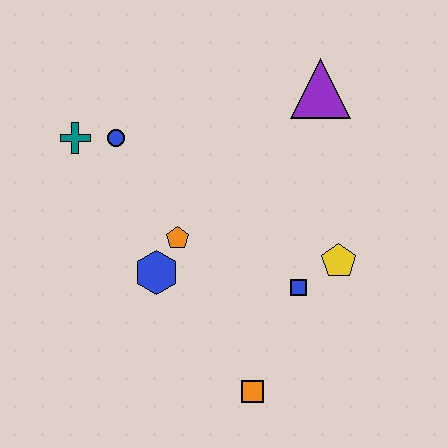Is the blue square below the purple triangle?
Yes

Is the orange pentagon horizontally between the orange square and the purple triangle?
No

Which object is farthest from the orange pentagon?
The purple triangle is farthest from the orange pentagon.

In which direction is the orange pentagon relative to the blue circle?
The orange pentagon is below the blue circle.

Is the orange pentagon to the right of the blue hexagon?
Yes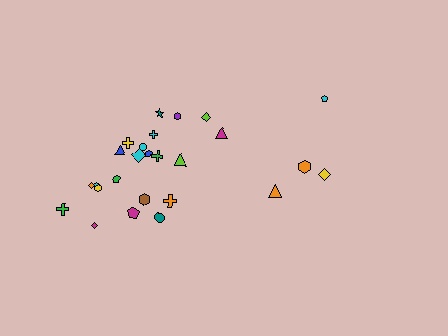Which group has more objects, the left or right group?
The left group.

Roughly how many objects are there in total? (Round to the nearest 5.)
Roughly 25 objects in total.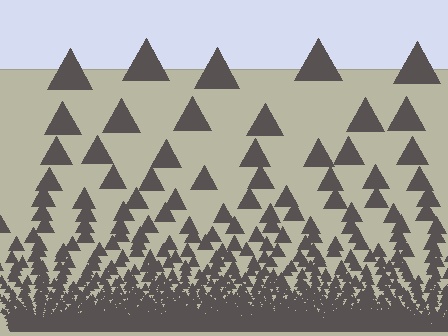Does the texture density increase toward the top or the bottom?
Density increases toward the bottom.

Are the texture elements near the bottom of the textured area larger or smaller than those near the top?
Smaller. The gradient is inverted — elements near the bottom are smaller and denser.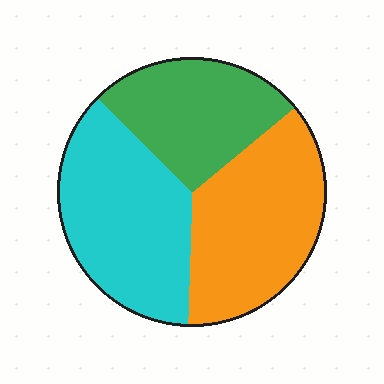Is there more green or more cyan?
Cyan.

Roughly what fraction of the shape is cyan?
Cyan covers roughly 35% of the shape.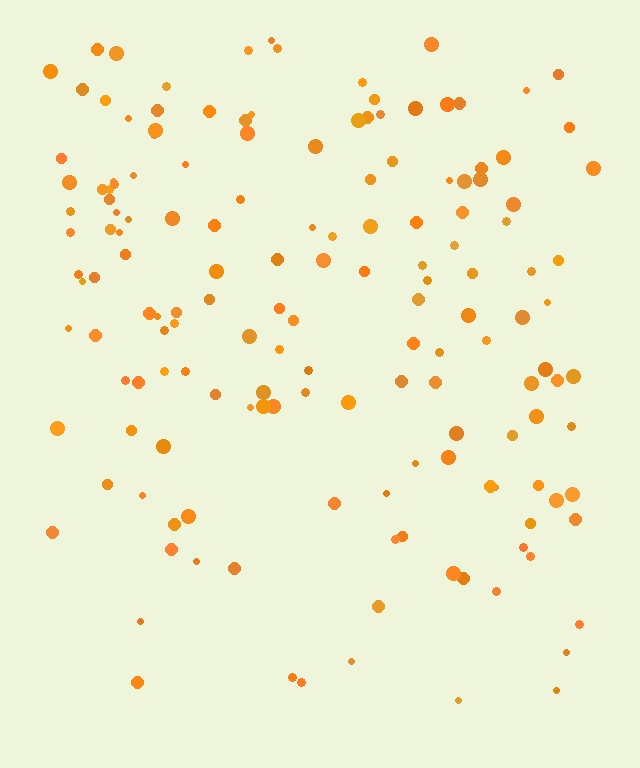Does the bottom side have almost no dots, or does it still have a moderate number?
Still a moderate number, just noticeably fewer than the top.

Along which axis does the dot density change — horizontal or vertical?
Vertical.